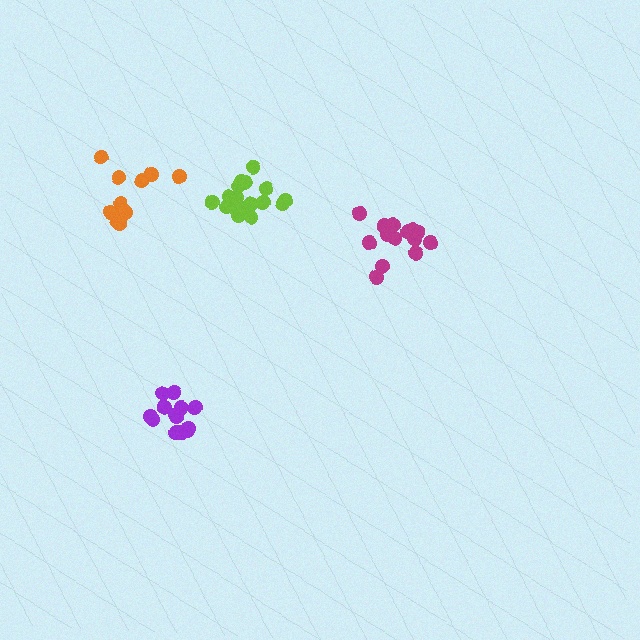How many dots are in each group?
Group 1: 11 dots, Group 2: 14 dots, Group 3: 17 dots, Group 4: 13 dots (55 total).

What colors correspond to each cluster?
The clusters are colored: orange, magenta, lime, purple.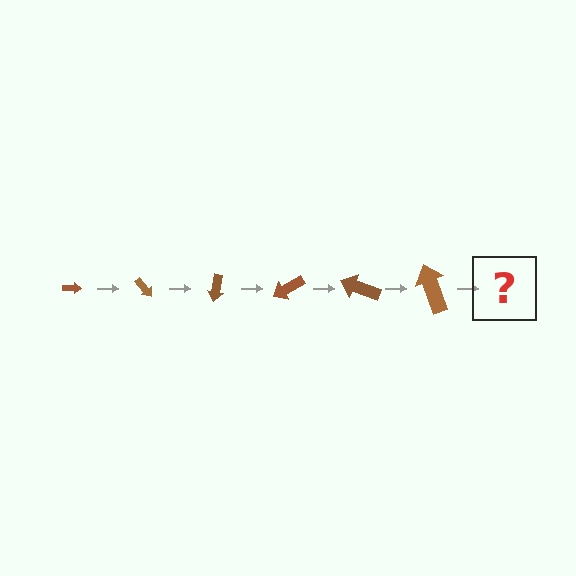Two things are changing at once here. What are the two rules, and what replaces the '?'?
The two rules are that the arrow grows larger each step and it rotates 50 degrees each step. The '?' should be an arrow, larger than the previous one and rotated 300 degrees from the start.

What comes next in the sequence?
The next element should be an arrow, larger than the previous one and rotated 300 degrees from the start.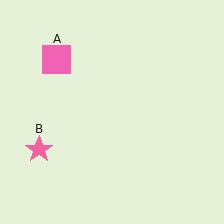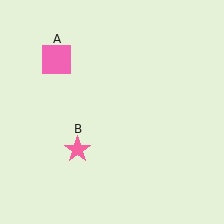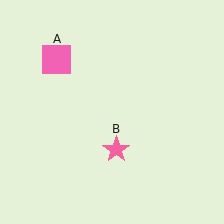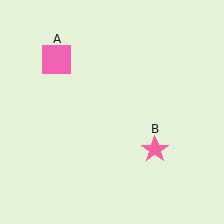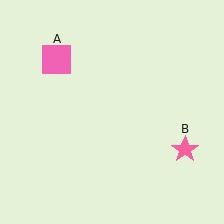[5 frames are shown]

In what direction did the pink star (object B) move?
The pink star (object B) moved right.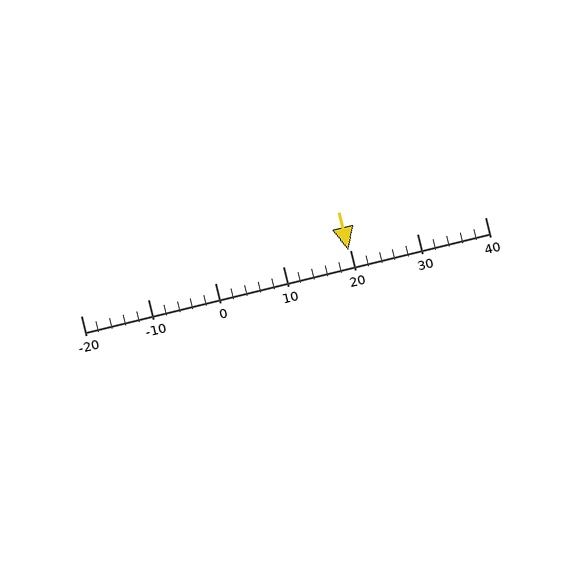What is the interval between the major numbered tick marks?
The major tick marks are spaced 10 units apart.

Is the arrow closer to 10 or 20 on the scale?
The arrow is closer to 20.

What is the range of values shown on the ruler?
The ruler shows values from -20 to 40.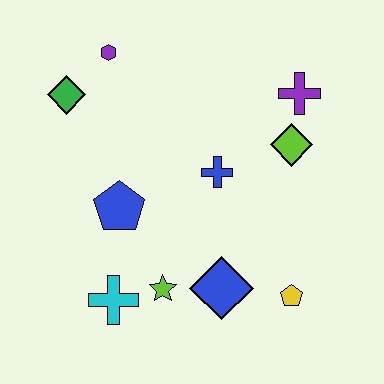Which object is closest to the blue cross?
The lime diamond is closest to the blue cross.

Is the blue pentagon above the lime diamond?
No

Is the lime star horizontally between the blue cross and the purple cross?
No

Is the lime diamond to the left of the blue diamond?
No